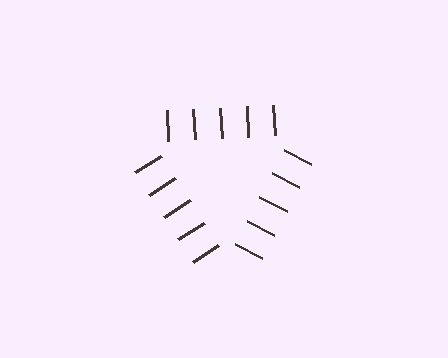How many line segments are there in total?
15 — 5 along each of the 3 edges.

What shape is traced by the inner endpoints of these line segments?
An illusory triangle — the line segments terminate on its edges but no continuous stroke is drawn.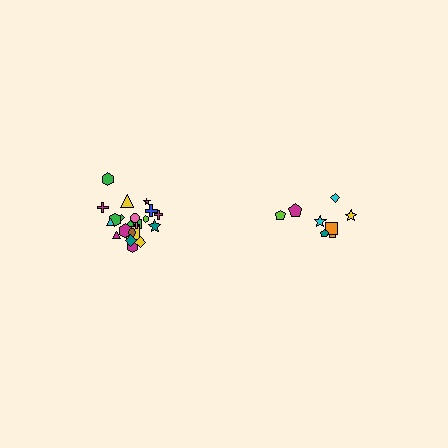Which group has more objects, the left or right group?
The left group.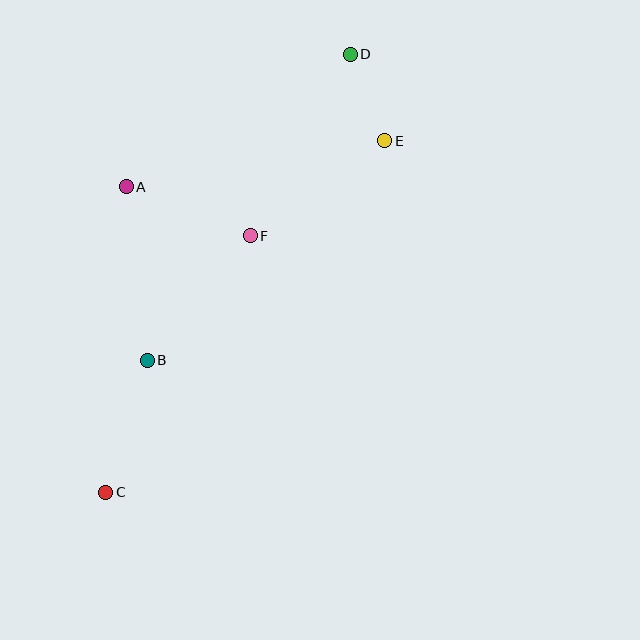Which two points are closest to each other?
Points D and E are closest to each other.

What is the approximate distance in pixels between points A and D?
The distance between A and D is approximately 261 pixels.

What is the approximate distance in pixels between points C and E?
The distance between C and E is approximately 449 pixels.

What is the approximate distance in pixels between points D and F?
The distance between D and F is approximately 207 pixels.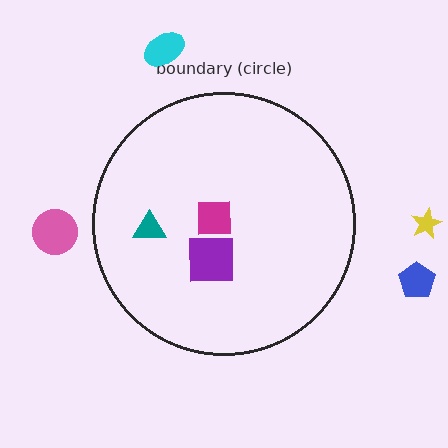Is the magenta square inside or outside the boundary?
Inside.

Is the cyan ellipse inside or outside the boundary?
Outside.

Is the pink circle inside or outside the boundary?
Outside.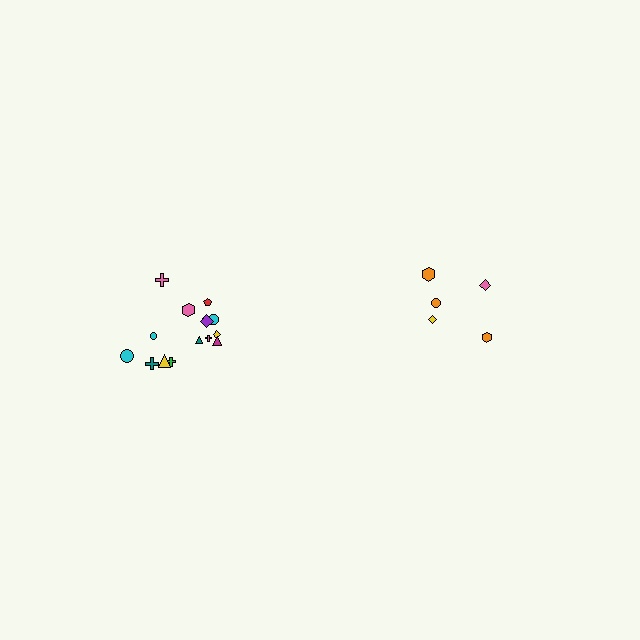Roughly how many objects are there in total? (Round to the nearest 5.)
Roughly 20 objects in total.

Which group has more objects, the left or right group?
The left group.